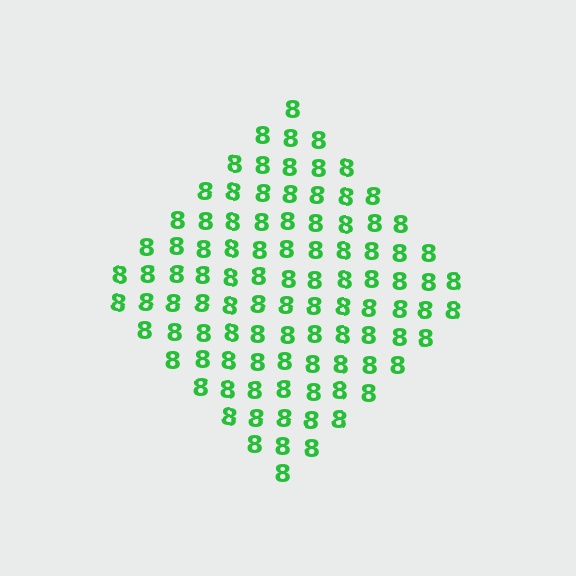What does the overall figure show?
The overall figure shows a diamond.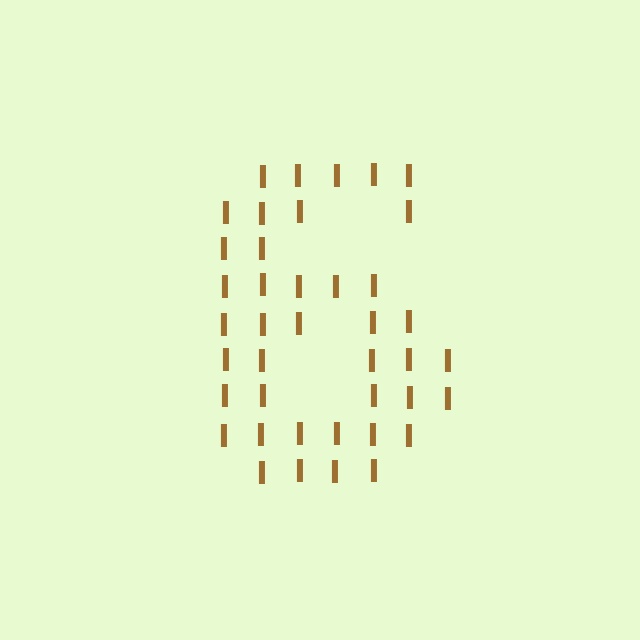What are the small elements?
The small elements are letter I's.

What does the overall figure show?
The overall figure shows the digit 6.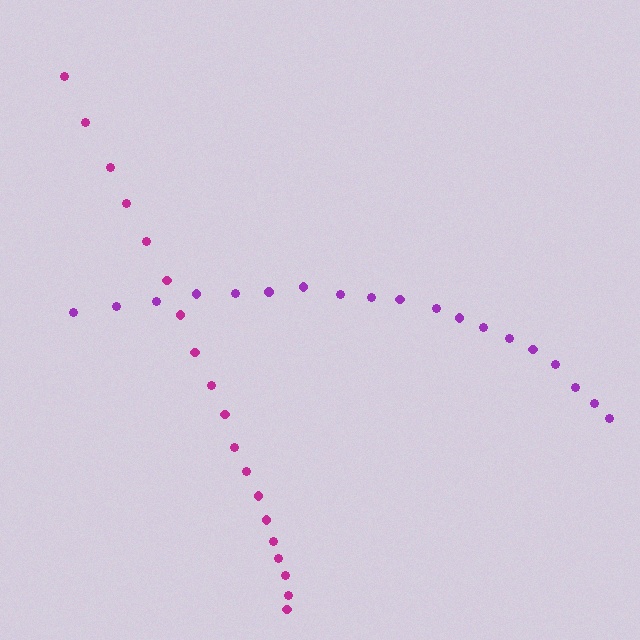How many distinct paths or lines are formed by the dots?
There are 2 distinct paths.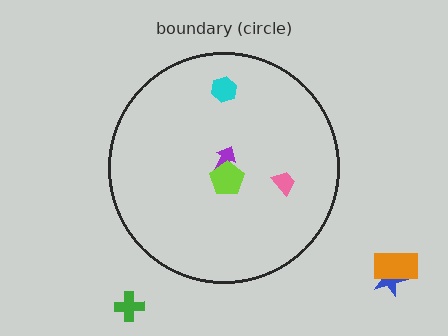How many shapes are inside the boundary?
4 inside, 3 outside.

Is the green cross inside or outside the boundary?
Outside.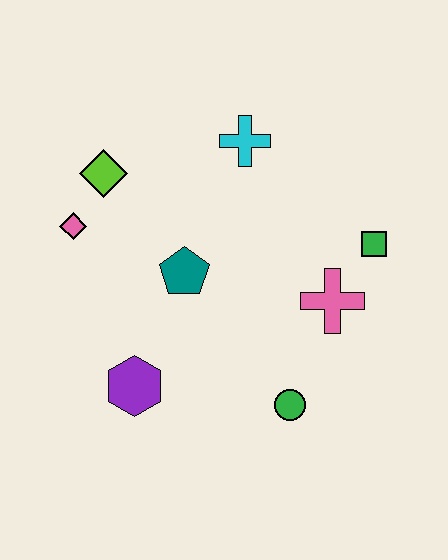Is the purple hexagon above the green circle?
Yes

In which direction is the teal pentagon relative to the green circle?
The teal pentagon is above the green circle.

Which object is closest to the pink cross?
The green square is closest to the pink cross.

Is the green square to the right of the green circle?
Yes